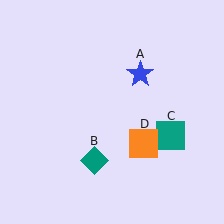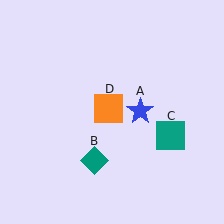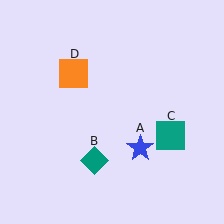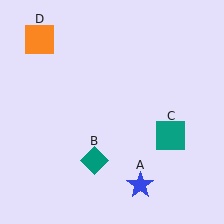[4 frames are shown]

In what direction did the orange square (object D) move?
The orange square (object D) moved up and to the left.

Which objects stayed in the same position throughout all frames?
Teal diamond (object B) and teal square (object C) remained stationary.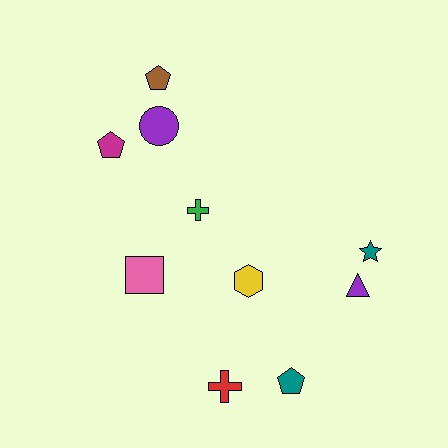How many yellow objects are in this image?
There is 1 yellow object.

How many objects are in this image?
There are 10 objects.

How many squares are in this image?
There is 1 square.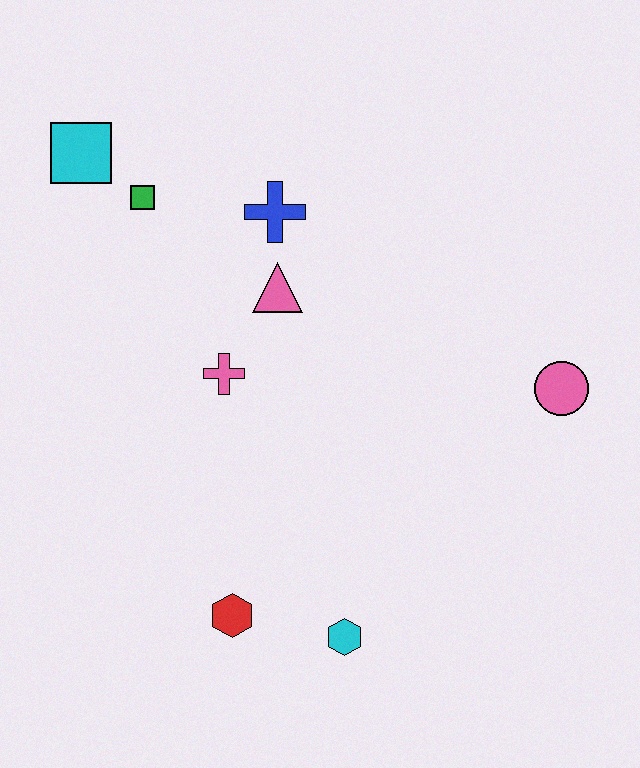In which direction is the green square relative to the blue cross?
The green square is to the left of the blue cross.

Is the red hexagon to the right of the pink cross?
Yes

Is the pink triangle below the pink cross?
No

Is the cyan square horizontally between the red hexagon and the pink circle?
No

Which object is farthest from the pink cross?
The pink circle is farthest from the pink cross.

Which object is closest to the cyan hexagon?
The red hexagon is closest to the cyan hexagon.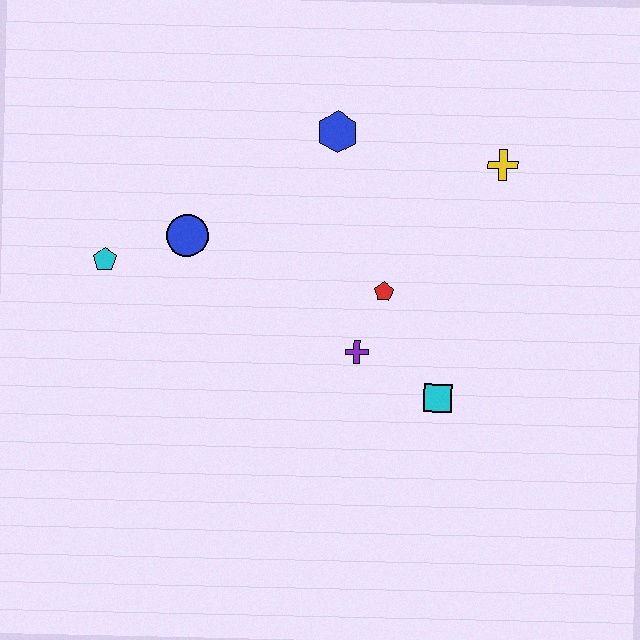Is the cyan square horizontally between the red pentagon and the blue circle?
No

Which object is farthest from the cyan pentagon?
The yellow cross is farthest from the cyan pentagon.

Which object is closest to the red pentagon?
The purple cross is closest to the red pentagon.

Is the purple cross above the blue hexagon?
No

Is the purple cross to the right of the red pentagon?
No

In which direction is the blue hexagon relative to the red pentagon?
The blue hexagon is above the red pentagon.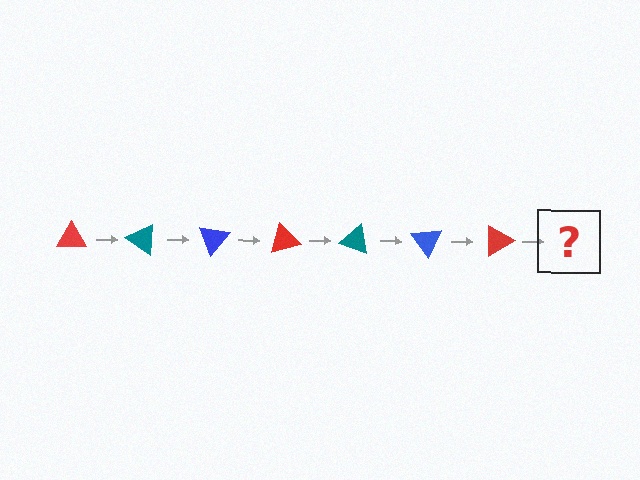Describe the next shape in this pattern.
It should be a teal triangle, rotated 245 degrees from the start.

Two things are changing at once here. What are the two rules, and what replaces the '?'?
The two rules are that it rotates 35 degrees each step and the color cycles through red, teal, and blue. The '?' should be a teal triangle, rotated 245 degrees from the start.